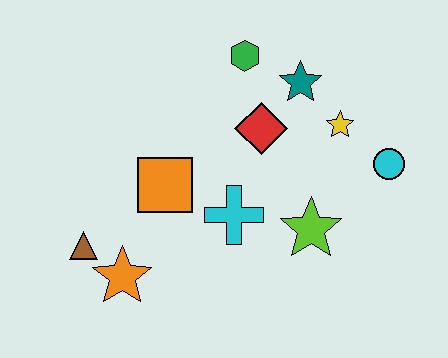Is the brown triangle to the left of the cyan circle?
Yes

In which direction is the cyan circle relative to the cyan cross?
The cyan circle is to the right of the cyan cross.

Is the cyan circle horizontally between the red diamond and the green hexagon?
No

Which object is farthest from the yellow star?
The brown triangle is farthest from the yellow star.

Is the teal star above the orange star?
Yes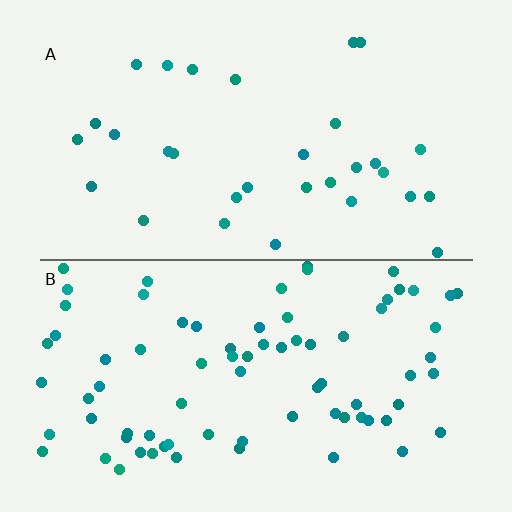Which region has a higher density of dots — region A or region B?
B (the bottom).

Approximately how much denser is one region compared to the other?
Approximately 2.5× — region B over region A.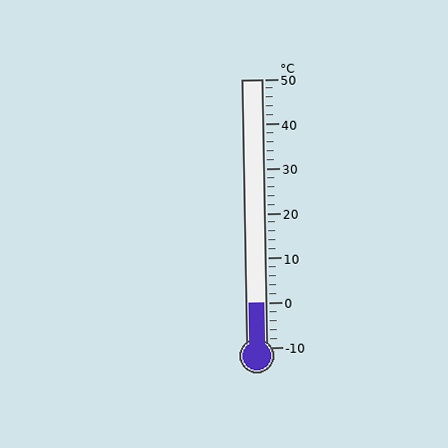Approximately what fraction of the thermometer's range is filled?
The thermometer is filled to approximately 15% of its range.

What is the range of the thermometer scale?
The thermometer scale ranges from -10°C to 50°C.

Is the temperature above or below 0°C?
The temperature is at 0°C.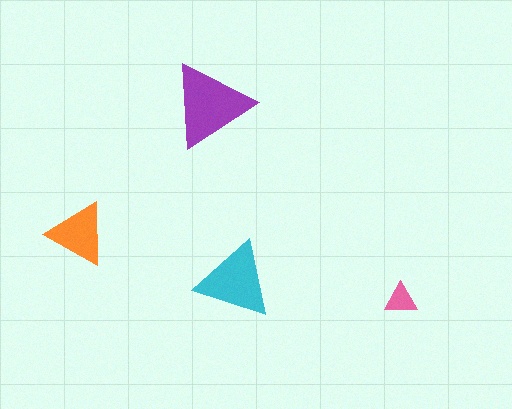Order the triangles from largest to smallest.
the purple one, the cyan one, the orange one, the pink one.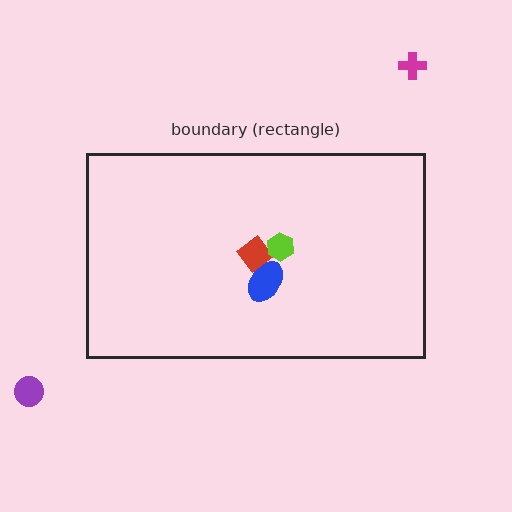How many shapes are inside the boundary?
3 inside, 2 outside.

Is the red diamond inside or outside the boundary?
Inside.